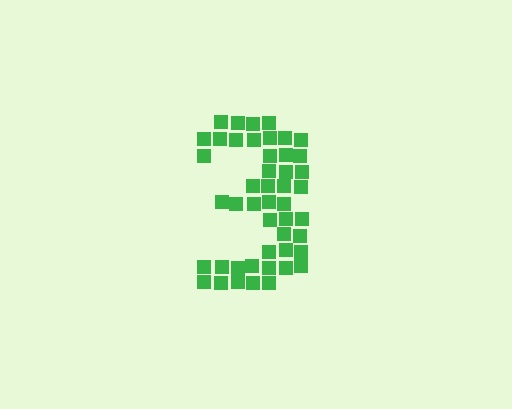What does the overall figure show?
The overall figure shows the digit 3.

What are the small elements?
The small elements are squares.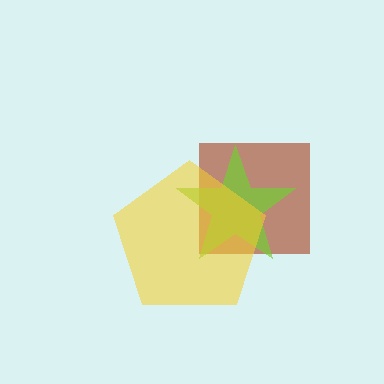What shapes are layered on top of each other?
The layered shapes are: a brown square, a lime star, a yellow pentagon.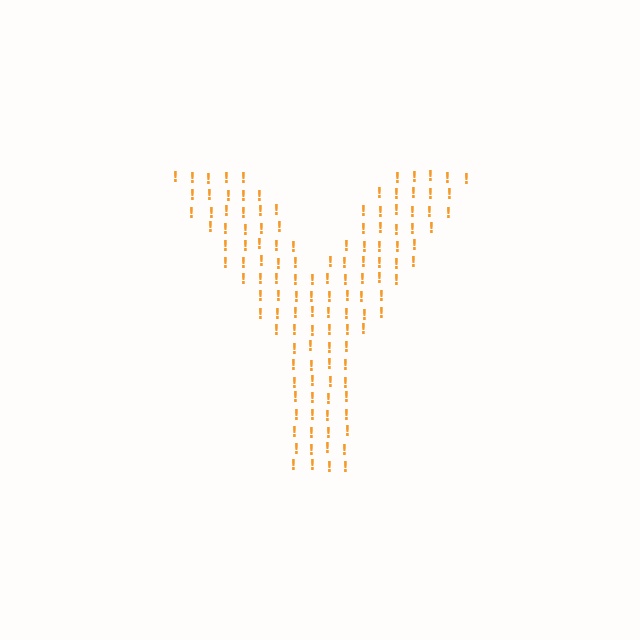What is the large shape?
The large shape is the letter Y.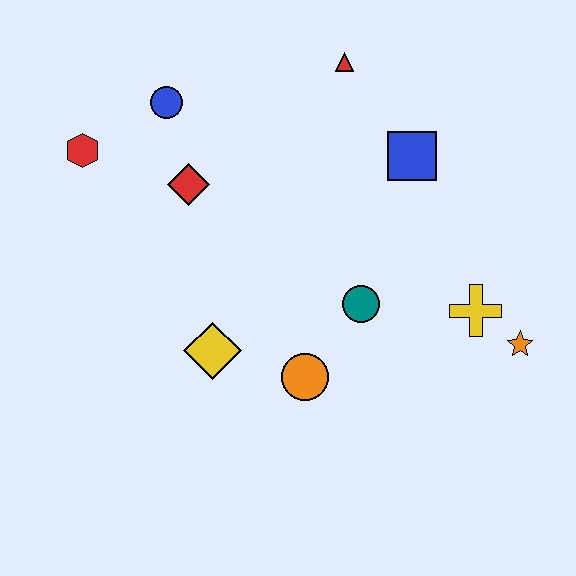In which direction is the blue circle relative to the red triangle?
The blue circle is to the left of the red triangle.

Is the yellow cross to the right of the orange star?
No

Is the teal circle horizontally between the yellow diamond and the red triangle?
No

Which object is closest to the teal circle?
The orange circle is closest to the teal circle.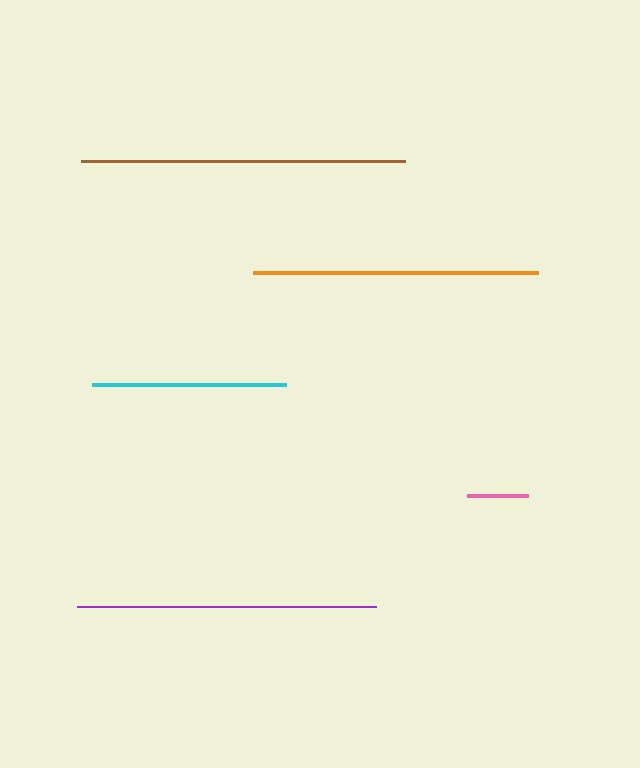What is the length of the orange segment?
The orange segment is approximately 286 pixels long.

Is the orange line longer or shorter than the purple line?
The purple line is longer than the orange line.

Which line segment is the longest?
The brown line is the longest at approximately 324 pixels.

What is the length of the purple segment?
The purple segment is approximately 299 pixels long.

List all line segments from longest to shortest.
From longest to shortest: brown, purple, orange, cyan, pink.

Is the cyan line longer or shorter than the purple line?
The purple line is longer than the cyan line.